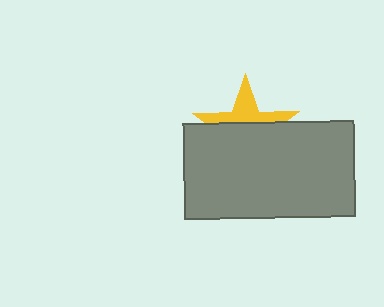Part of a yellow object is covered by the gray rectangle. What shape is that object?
It is a star.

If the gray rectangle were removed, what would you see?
You would see the complete yellow star.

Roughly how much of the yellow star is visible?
A small part of it is visible (roughly 40%).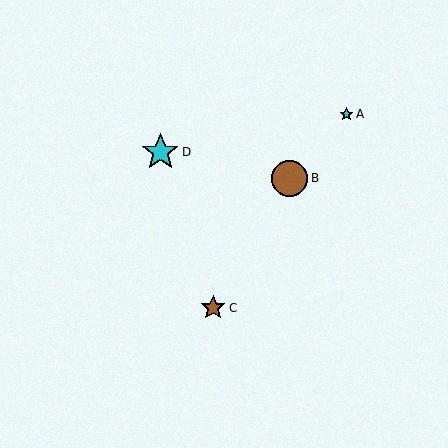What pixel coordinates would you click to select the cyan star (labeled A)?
Click at (346, 114) to select the cyan star A.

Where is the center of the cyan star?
The center of the cyan star is at (160, 152).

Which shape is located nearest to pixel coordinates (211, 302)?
The brown star (labeled C) at (213, 308) is nearest to that location.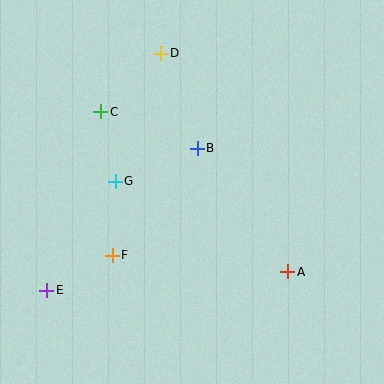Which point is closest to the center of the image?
Point B at (197, 148) is closest to the center.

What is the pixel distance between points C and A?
The distance between C and A is 246 pixels.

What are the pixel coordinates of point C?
Point C is at (101, 112).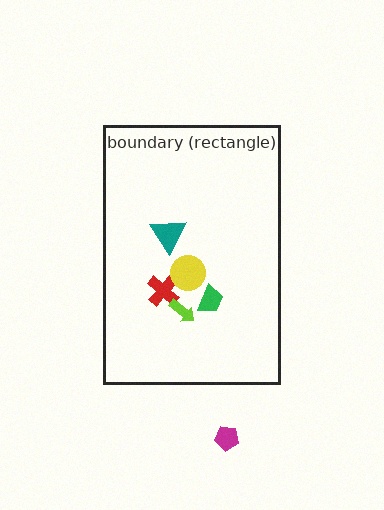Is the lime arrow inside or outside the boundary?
Inside.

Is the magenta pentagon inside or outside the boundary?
Outside.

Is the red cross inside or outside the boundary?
Inside.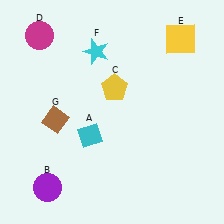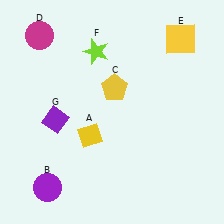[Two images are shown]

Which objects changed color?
A changed from cyan to yellow. F changed from cyan to lime. G changed from brown to purple.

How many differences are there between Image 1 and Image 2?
There are 3 differences between the two images.